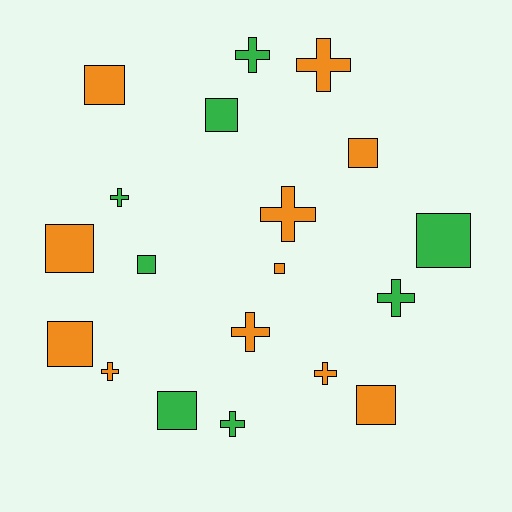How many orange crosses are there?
There are 5 orange crosses.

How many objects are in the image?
There are 19 objects.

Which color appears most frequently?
Orange, with 11 objects.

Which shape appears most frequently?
Square, with 10 objects.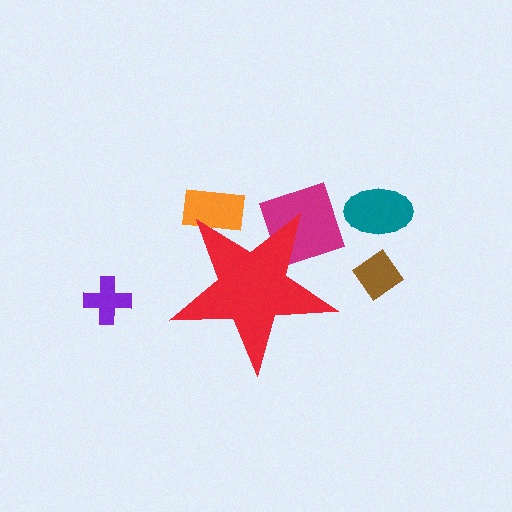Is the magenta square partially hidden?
Yes, the magenta square is partially hidden behind the red star.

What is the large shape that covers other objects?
A red star.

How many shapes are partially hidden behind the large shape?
2 shapes are partially hidden.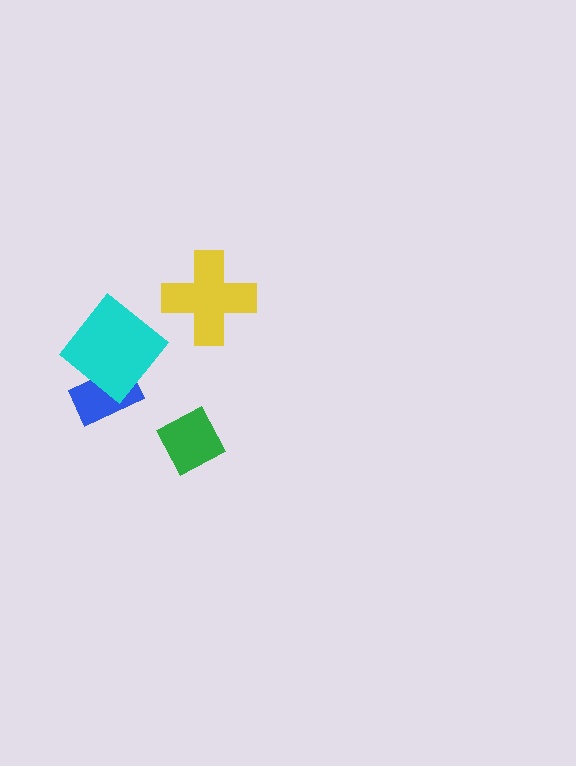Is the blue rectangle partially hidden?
Yes, it is partially covered by another shape.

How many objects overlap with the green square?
0 objects overlap with the green square.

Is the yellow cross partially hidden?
No, no other shape covers it.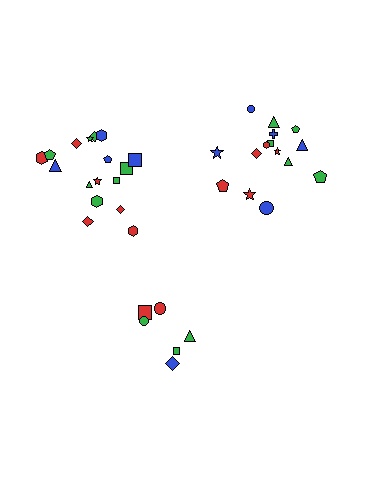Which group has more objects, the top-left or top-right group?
The top-left group.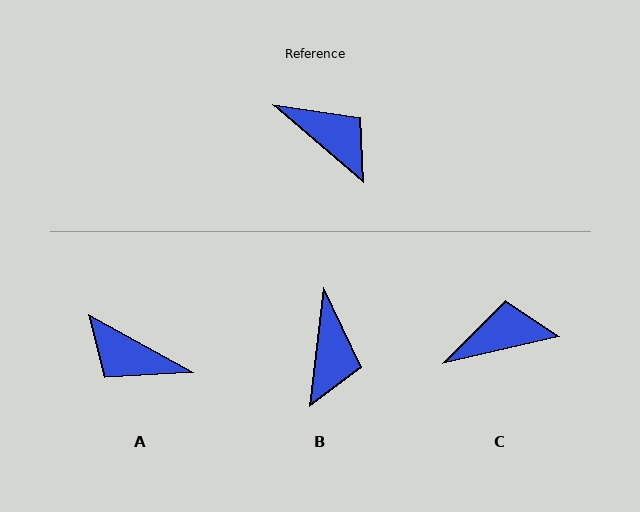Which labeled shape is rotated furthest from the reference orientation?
A, about 168 degrees away.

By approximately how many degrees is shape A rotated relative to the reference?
Approximately 168 degrees clockwise.